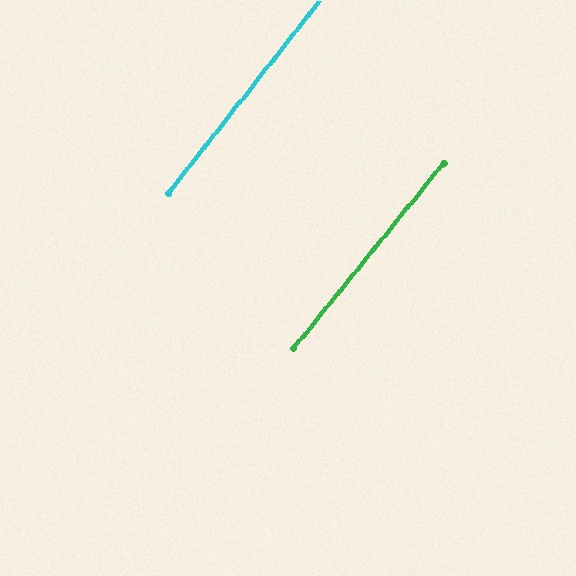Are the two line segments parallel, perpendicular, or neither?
Parallel — their directions differ by only 1.0°.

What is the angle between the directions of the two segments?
Approximately 1 degree.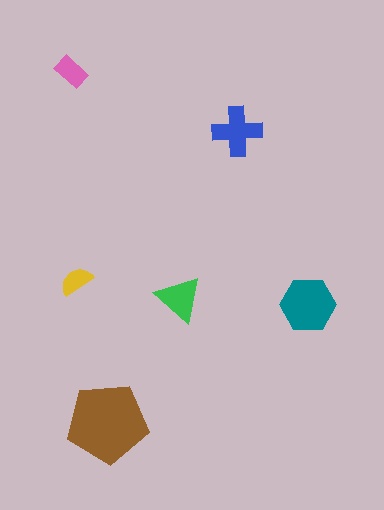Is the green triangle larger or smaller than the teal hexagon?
Smaller.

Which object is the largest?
The brown pentagon.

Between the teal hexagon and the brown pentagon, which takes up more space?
The brown pentagon.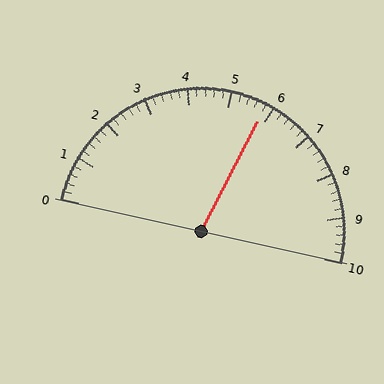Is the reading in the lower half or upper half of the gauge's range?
The reading is in the upper half of the range (0 to 10).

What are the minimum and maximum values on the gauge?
The gauge ranges from 0 to 10.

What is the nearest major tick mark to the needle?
The nearest major tick mark is 6.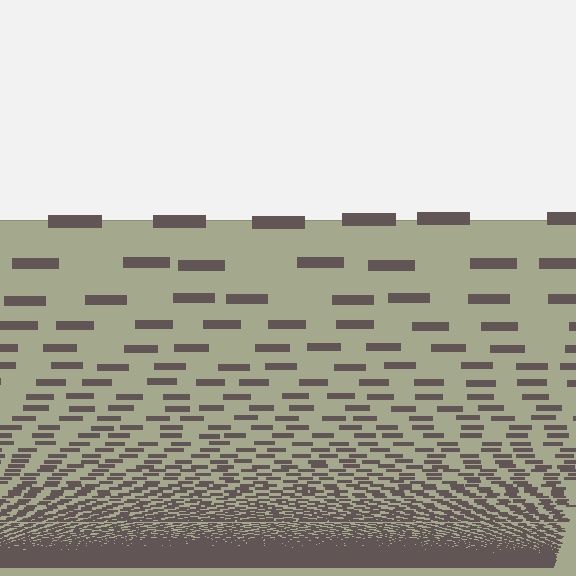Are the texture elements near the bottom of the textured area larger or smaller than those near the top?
Smaller. The gradient is inverted — elements near the bottom are smaller and denser.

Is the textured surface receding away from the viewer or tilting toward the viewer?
The surface appears to tilt toward the viewer. Texture elements get larger and sparser toward the top.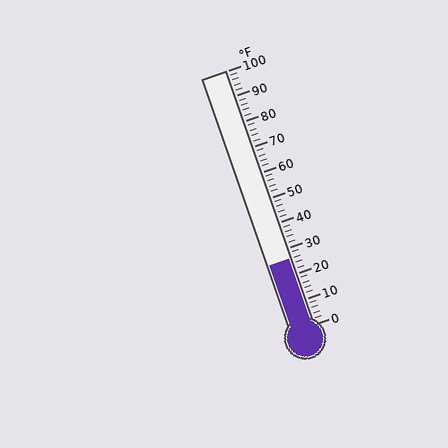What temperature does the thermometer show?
The thermometer shows approximately 26°F.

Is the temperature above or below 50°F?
The temperature is below 50°F.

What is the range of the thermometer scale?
The thermometer scale ranges from 0°F to 100°F.